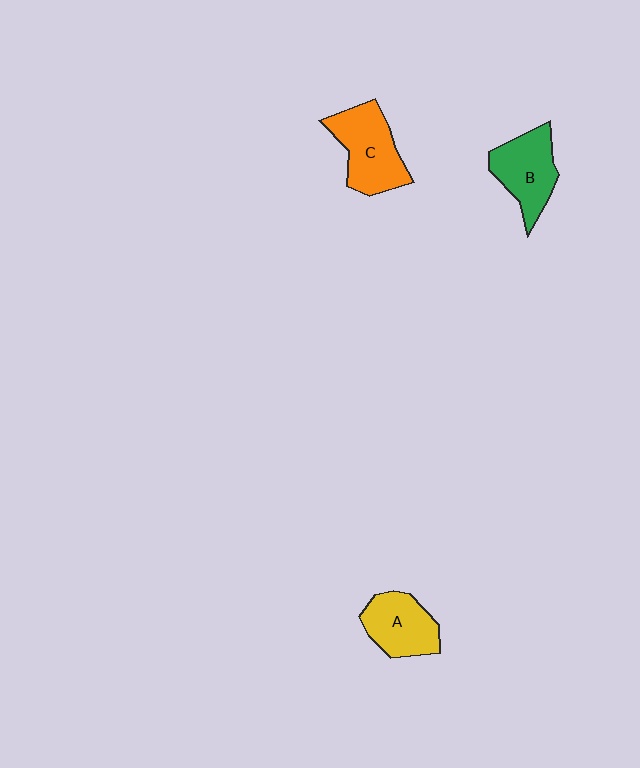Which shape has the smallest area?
Shape A (yellow).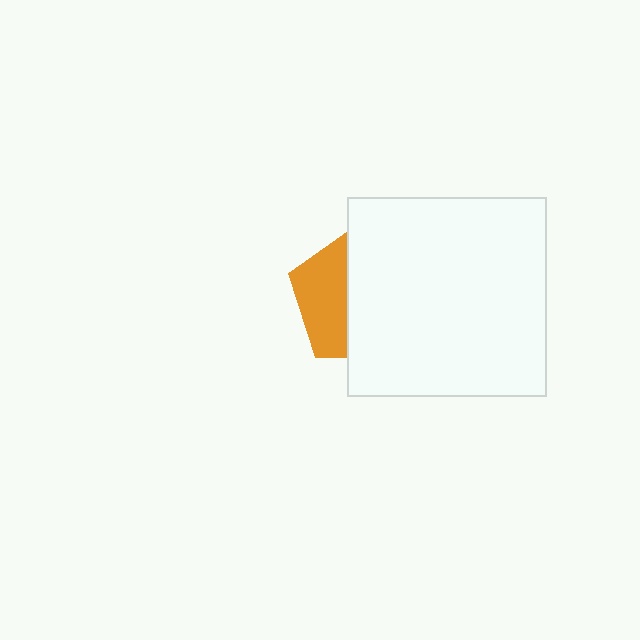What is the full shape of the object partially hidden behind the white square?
The partially hidden object is an orange pentagon.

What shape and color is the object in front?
The object in front is a white square.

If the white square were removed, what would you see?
You would see the complete orange pentagon.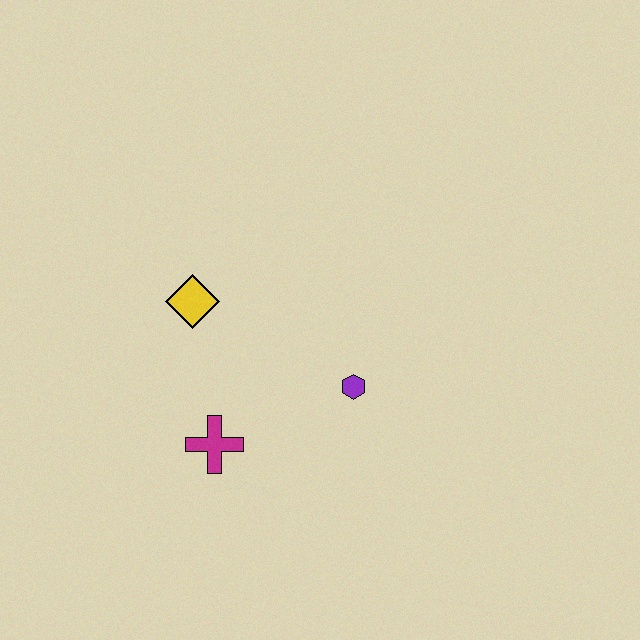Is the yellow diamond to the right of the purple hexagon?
No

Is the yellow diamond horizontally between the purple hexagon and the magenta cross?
No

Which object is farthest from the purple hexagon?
The yellow diamond is farthest from the purple hexagon.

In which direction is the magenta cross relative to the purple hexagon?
The magenta cross is to the left of the purple hexagon.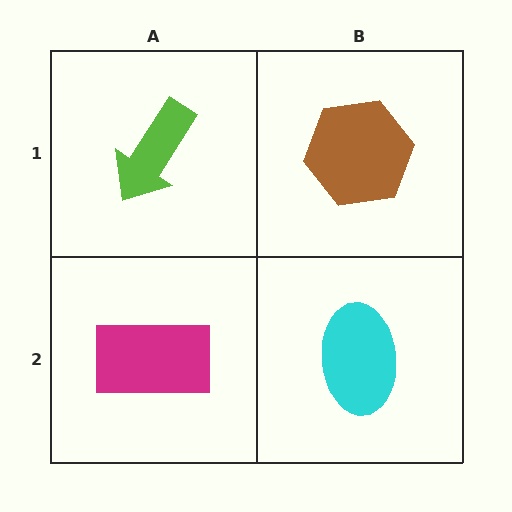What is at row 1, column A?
A lime arrow.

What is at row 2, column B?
A cyan ellipse.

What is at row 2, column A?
A magenta rectangle.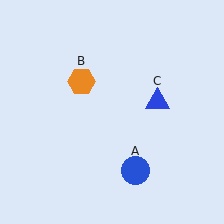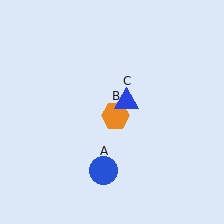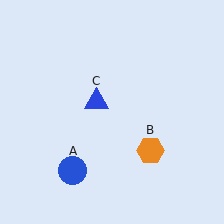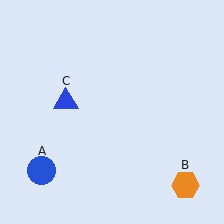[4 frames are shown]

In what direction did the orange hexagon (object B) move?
The orange hexagon (object B) moved down and to the right.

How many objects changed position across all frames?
3 objects changed position: blue circle (object A), orange hexagon (object B), blue triangle (object C).